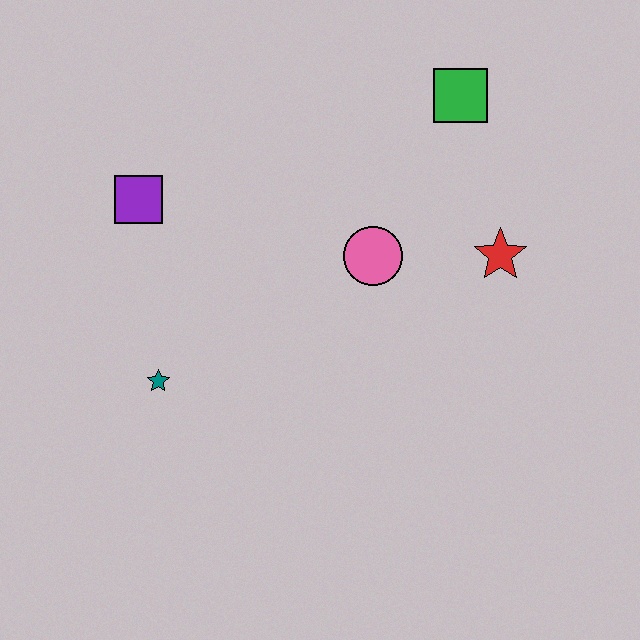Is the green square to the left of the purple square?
No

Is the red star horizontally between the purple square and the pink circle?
No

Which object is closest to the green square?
The red star is closest to the green square.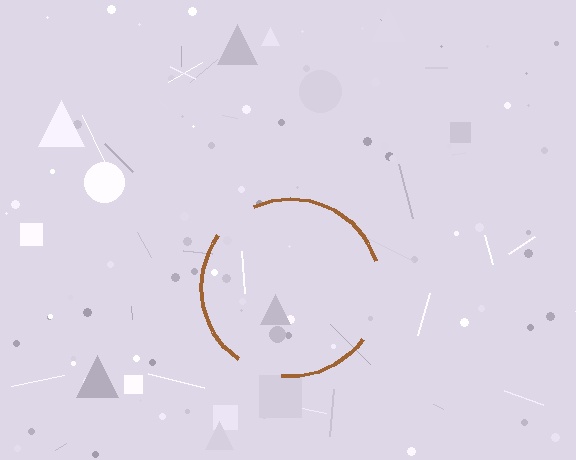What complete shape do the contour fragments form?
The contour fragments form a circle.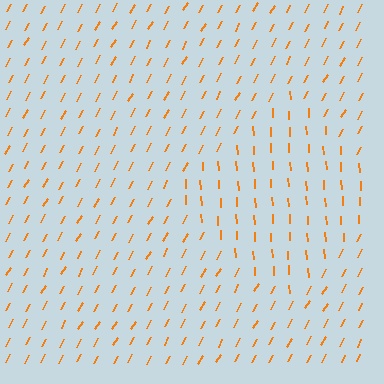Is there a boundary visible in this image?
Yes, there is a texture boundary formed by a change in line orientation.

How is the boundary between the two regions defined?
The boundary is defined purely by a change in line orientation (approximately 32 degrees difference). All lines are the same color and thickness.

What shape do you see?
I see a diamond.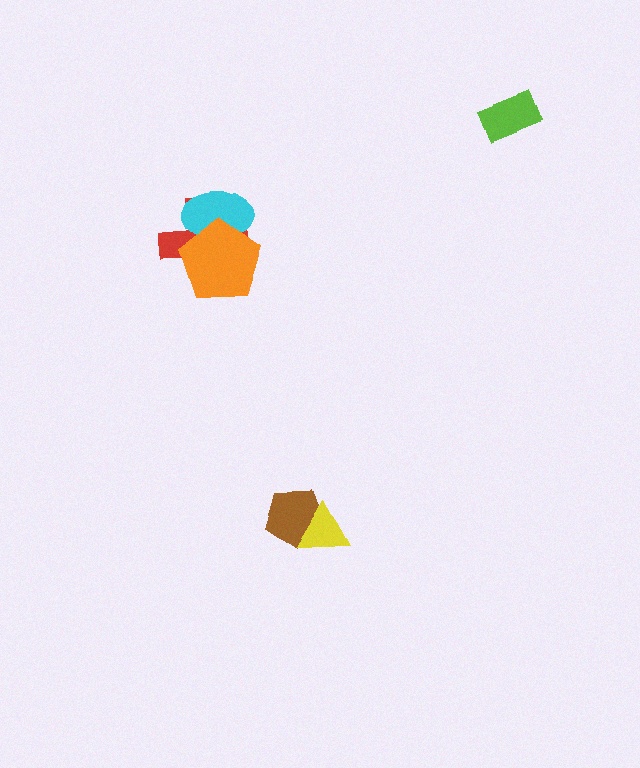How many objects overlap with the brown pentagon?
1 object overlaps with the brown pentagon.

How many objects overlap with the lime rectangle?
0 objects overlap with the lime rectangle.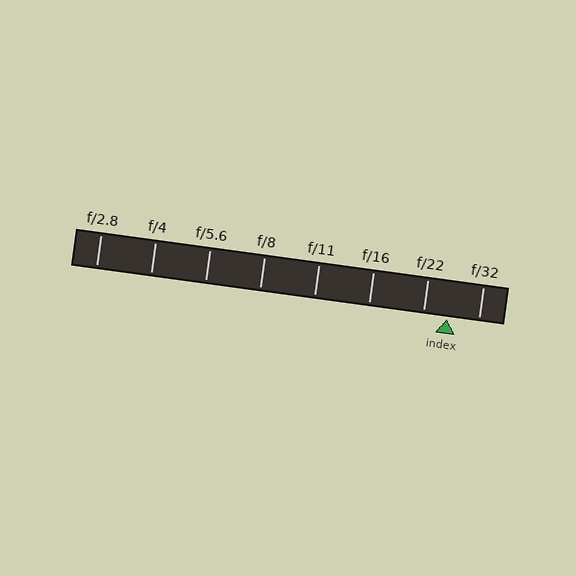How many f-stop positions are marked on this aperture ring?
There are 8 f-stop positions marked.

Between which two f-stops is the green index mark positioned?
The index mark is between f/22 and f/32.